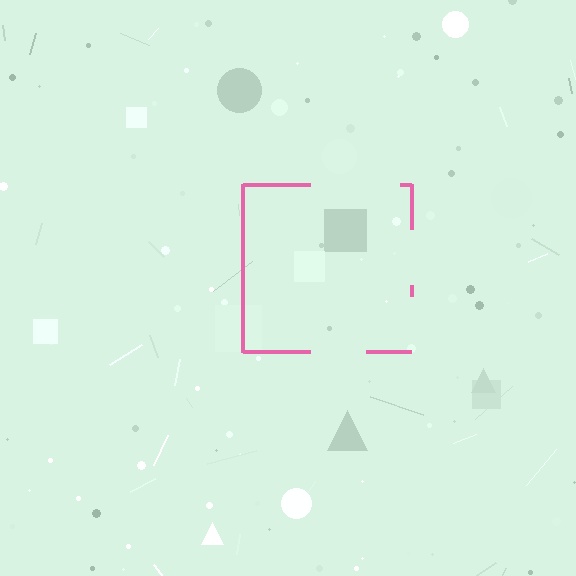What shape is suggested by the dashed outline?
The dashed outline suggests a square.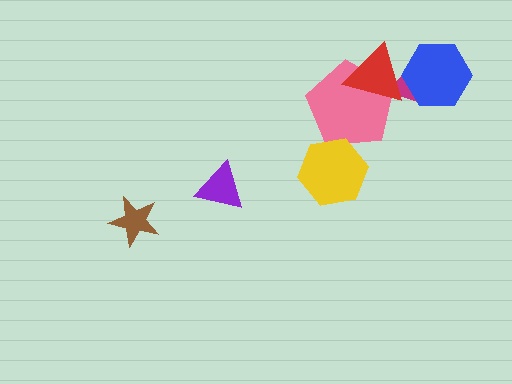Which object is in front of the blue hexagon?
The red triangle is in front of the blue hexagon.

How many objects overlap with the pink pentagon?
3 objects overlap with the pink pentagon.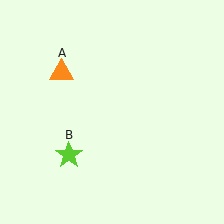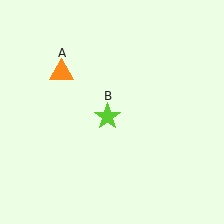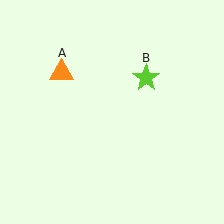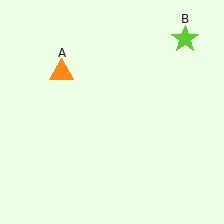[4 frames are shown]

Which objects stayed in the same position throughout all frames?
Orange triangle (object A) remained stationary.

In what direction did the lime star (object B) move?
The lime star (object B) moved up and to the right.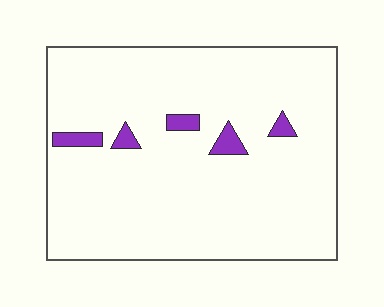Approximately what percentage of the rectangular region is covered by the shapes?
Approximately 5%.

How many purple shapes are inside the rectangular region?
5.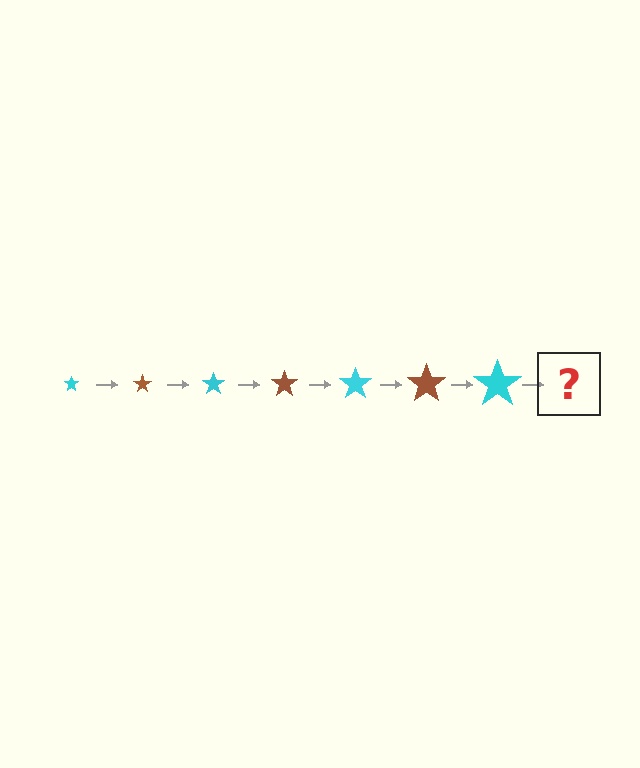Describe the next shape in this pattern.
It should be a brown star, larger than the previous one.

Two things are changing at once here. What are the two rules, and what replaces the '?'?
The two rules are that the star grows larger each step and the color cycles through cyan and brown. The '?' should be a brown star, larger than the previous one.